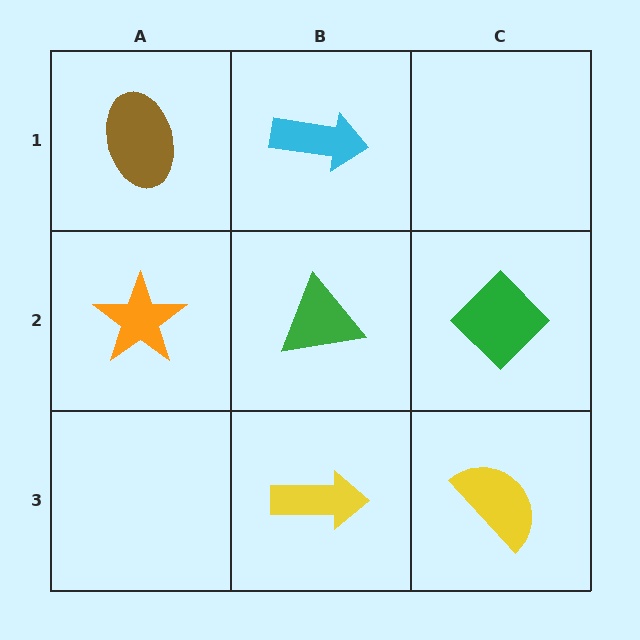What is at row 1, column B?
A cyan arrow.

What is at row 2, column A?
An orange star.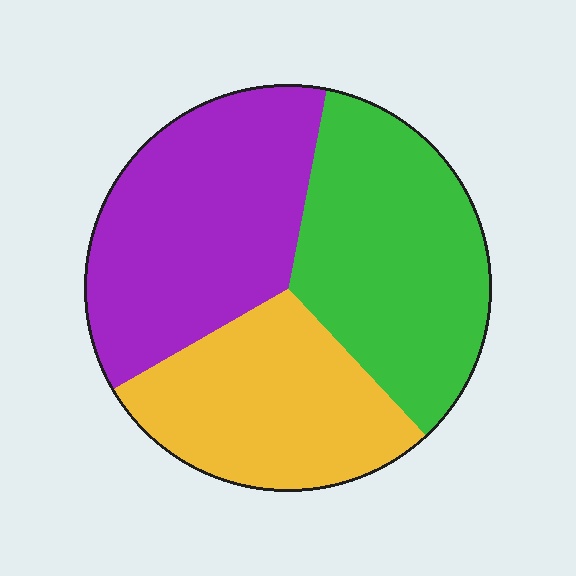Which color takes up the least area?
Yellow, at roughly 30%.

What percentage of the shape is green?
Green covers around 35% of the shape.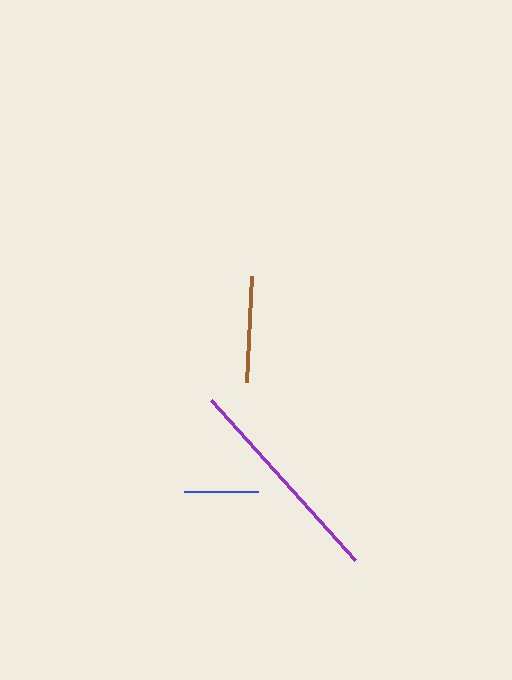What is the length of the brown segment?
The brown segment is approximately 107 pixels long.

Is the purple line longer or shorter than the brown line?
The purple line is longer than the brown line.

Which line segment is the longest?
The purple line is the longest at approximately 216 pixels.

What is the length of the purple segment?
The purple segment is approximately 216 pixels long.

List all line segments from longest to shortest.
From longest to shortest: purple, brown, blue.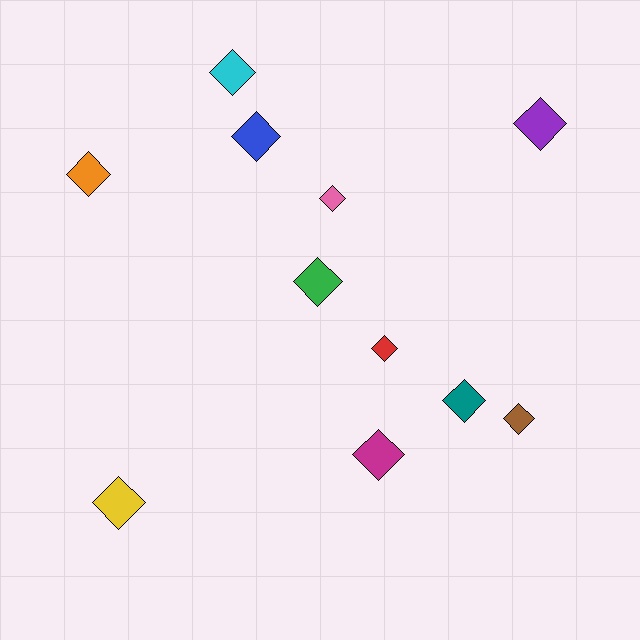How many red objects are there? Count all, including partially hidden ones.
There is 1 red object.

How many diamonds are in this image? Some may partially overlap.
There are 11 diamonds.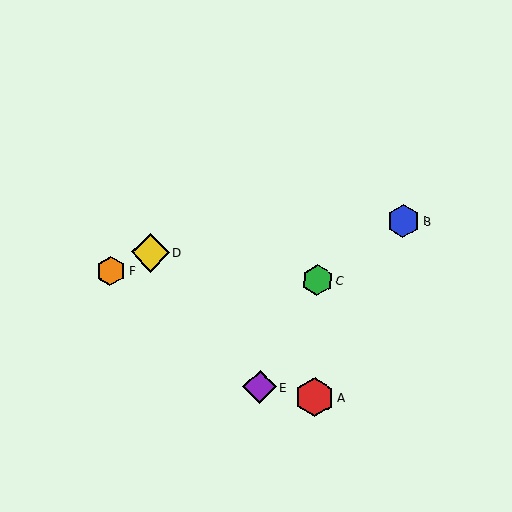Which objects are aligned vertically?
Objects A, C are aligned vertically.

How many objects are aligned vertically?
2 objects (A, C) are aligned vertically.